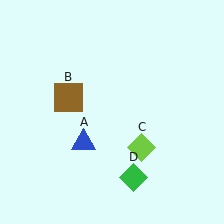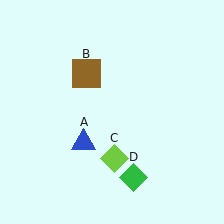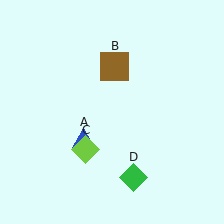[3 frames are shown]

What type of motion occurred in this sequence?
The brown square (object B), lime diamond (object C) rotated clockwise around the center of the scene.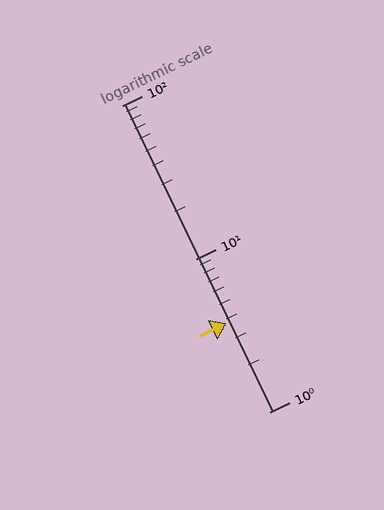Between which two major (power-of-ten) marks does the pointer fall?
The pointer is between 1 and 10.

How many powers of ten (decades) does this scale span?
The scale spans 2 decades, from 1 to 100.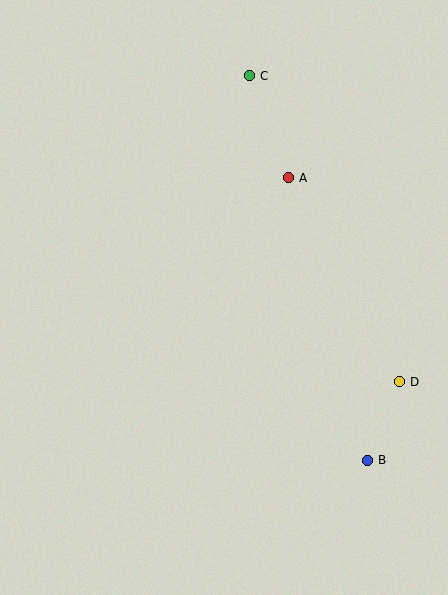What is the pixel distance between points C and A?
The distance between C and A is 109 pixels.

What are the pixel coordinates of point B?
Point B is at (368, 460).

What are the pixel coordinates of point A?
Point A is at (289, 178).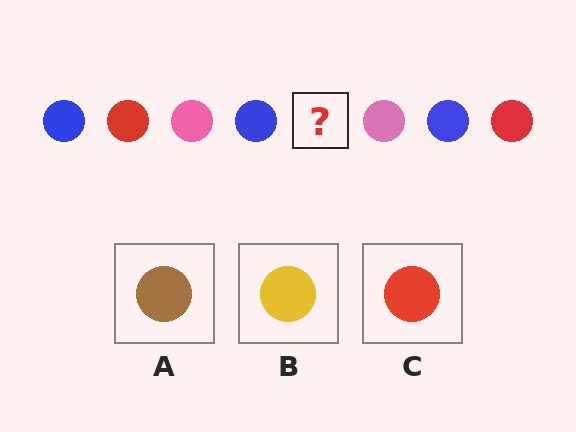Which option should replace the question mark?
Option C.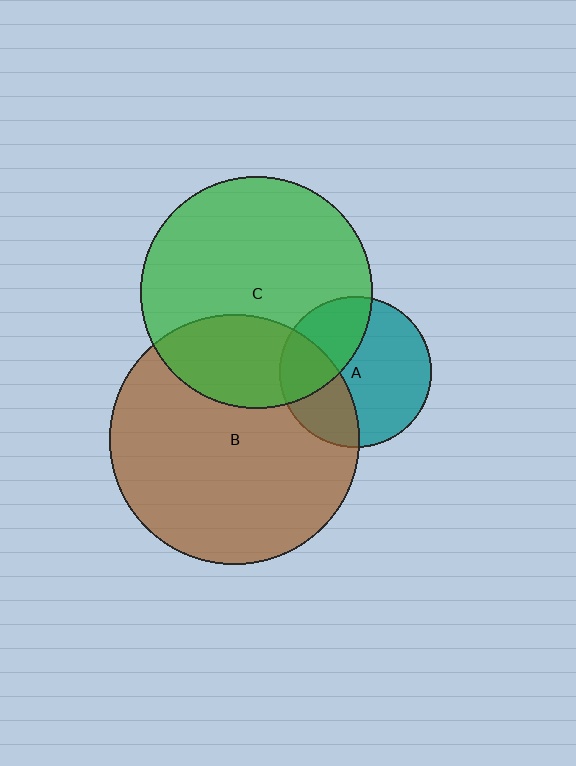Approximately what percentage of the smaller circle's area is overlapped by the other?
Approximately 30%.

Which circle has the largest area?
Circle B (brown).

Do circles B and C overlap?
Yes.